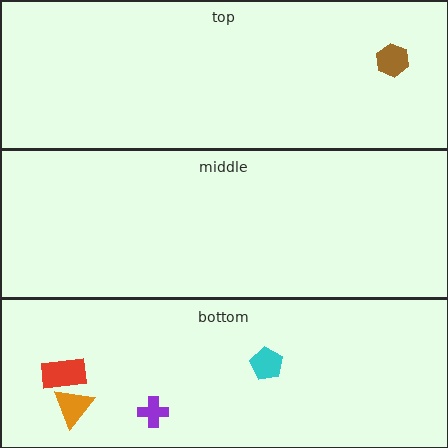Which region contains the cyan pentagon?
The bottom region.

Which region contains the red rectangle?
The bottom region.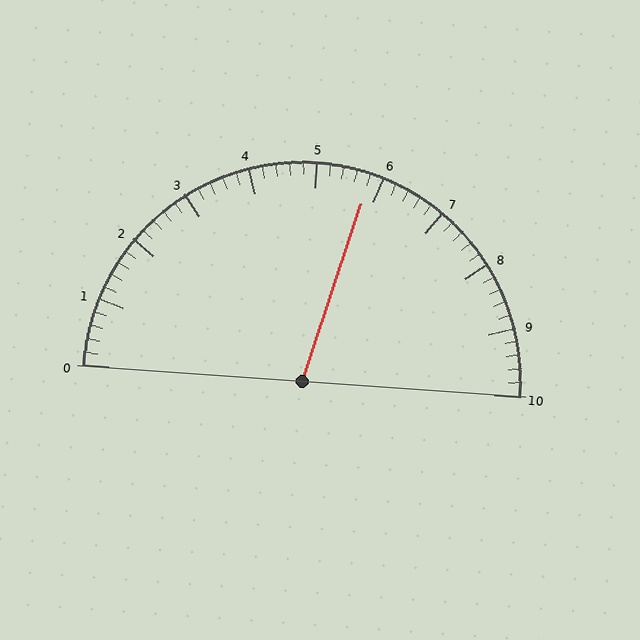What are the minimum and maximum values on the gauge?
The gauge ranges from 0 to 10.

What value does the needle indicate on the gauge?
The needle indicates approximately 5.8.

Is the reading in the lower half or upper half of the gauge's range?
The reading is in the upper half of the range (0 to 10).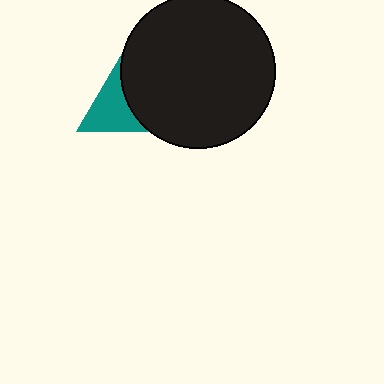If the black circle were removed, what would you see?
You would see the complete teal triangle.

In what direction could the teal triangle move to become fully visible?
The teal triangle could move left. That would shift it out from behind the black circle entirely.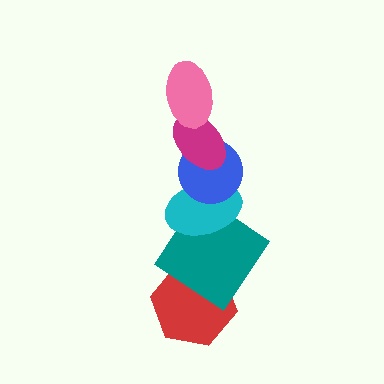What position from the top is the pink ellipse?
The pink ellipse is 1st from the top.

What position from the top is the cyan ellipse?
The cyan ellipse is 4th from the top.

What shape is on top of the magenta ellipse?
The pink ellipse is on top of the magenta ellipse.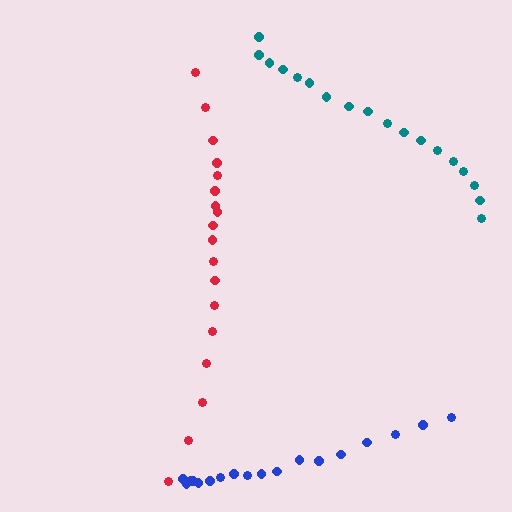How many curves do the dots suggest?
There are 3 distinct paths.